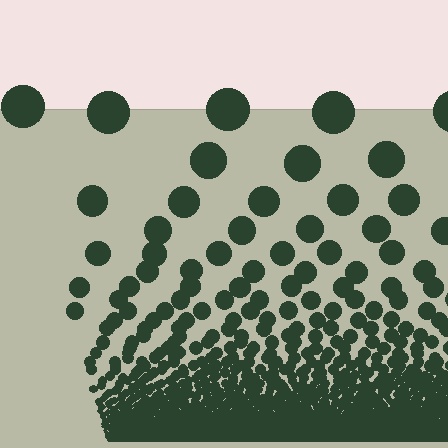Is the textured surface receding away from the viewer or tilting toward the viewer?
The surface appears to tilt toward the viewer. Texture elements get larger and sparser toward the top.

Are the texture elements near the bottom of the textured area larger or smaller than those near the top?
Smaller. The gradient is inverted — elements near the bottom are smaller and denser.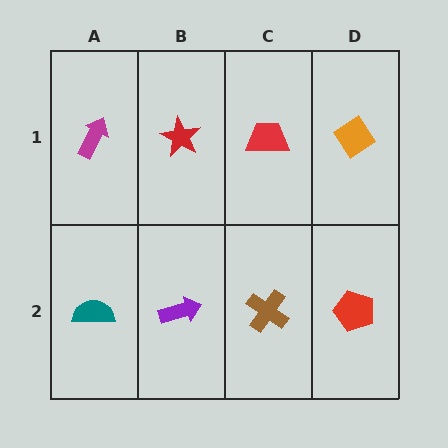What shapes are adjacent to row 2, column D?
An orange diamond (row 1, column D), a brown cross (row 2, column C).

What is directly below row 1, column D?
A red pentagon.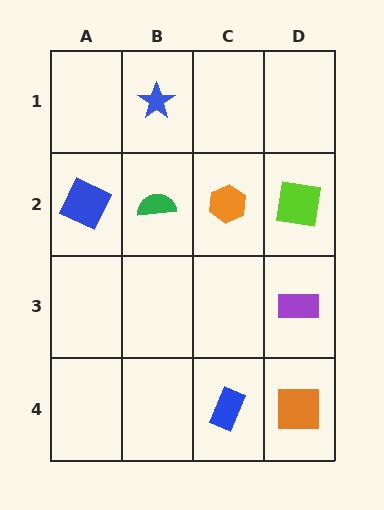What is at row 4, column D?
An orange square.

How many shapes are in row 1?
1 shape.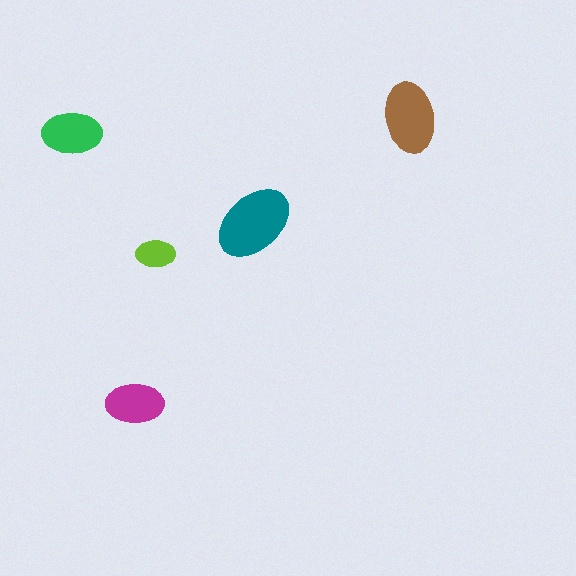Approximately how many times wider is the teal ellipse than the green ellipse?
About 1.5 times wider.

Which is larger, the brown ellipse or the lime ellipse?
The brown one.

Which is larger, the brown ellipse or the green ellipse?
The brown one.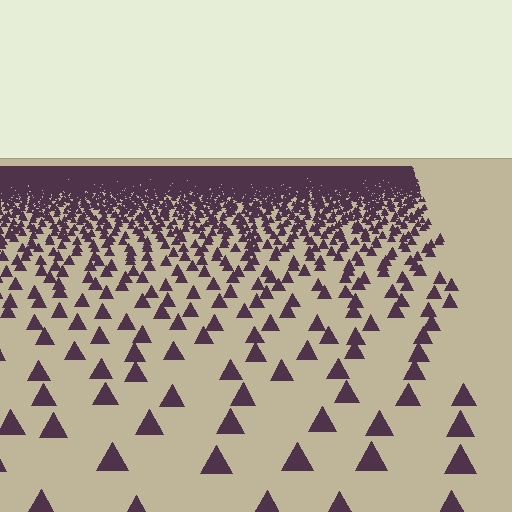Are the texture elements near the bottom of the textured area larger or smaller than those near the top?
Larger. Near the bottom, elements are closer to the viewer and appear at a bigger on-screen size.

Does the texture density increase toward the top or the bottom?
Density increases toward the top.